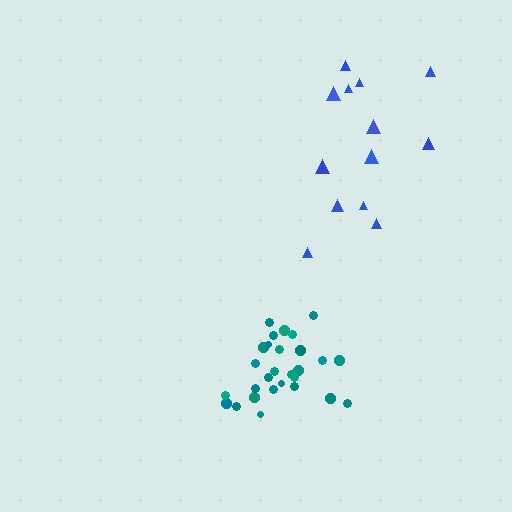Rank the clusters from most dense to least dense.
teal, blue.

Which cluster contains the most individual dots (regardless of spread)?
Teal (28).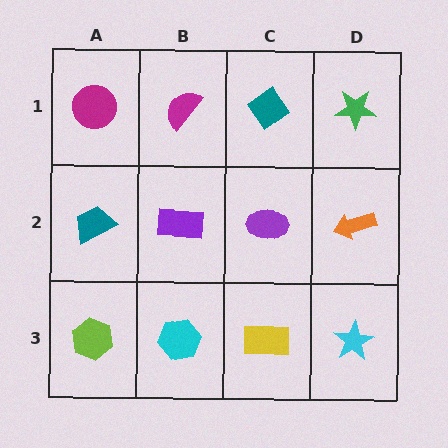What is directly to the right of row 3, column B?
A yellow rectangle.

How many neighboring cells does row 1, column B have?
3.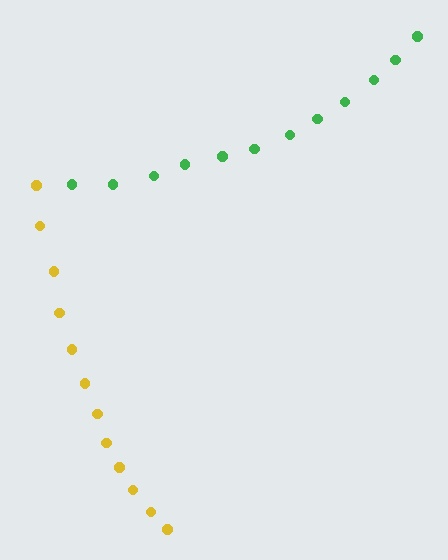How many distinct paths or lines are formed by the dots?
There are 2 distinct paths.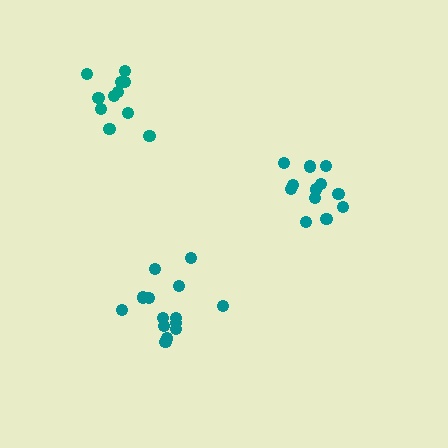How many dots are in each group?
Group 1: 12 dots, Group 2: 14 dots, Group 3: 13 dots (39 total).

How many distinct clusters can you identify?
There are 3 distinct clusters.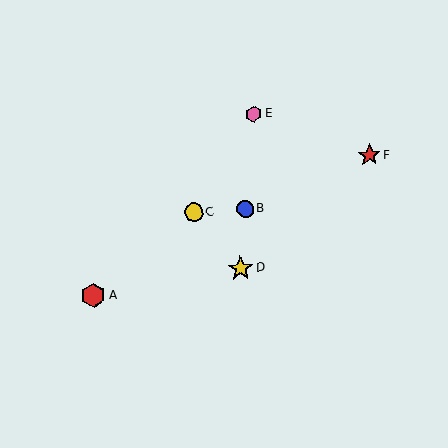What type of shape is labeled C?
Shape C is a yellow circle.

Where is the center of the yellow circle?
The center of the yellow circle is at (194, 212).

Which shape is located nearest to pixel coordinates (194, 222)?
The yellow circle (labeled C) at (194, 212) is nearest to that location.